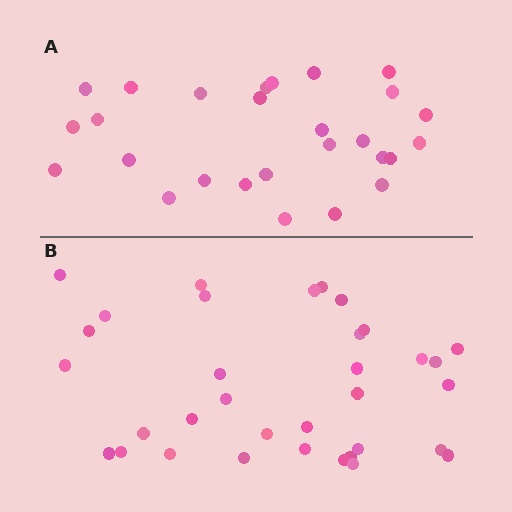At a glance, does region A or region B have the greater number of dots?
Region B (the bottom region) has more dots.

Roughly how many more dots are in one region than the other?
Region B has roughly 8 or so more dots than region A.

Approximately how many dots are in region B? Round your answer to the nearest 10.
About 30 dots. (The exact count is 34, which rounds to 30.)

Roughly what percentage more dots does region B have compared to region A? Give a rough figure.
About 25% more.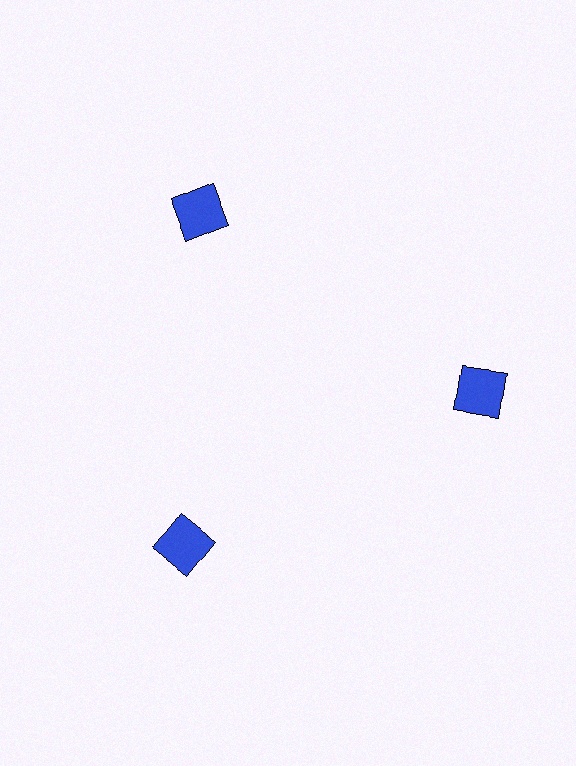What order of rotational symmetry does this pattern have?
This pattern has 3-fold rotational symmetry.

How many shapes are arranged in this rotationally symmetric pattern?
There are 3 shapes, arranged in 3 groups of 1.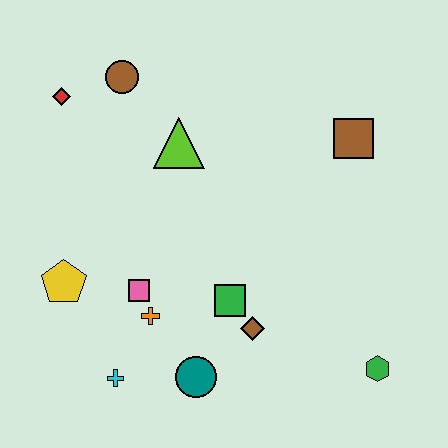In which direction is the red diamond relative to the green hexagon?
The red diamond is to the left of the green hexagon.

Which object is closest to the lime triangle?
The brown circle is closest to the lime triangle.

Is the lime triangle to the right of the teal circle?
No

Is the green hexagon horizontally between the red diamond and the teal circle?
No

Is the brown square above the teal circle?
Yes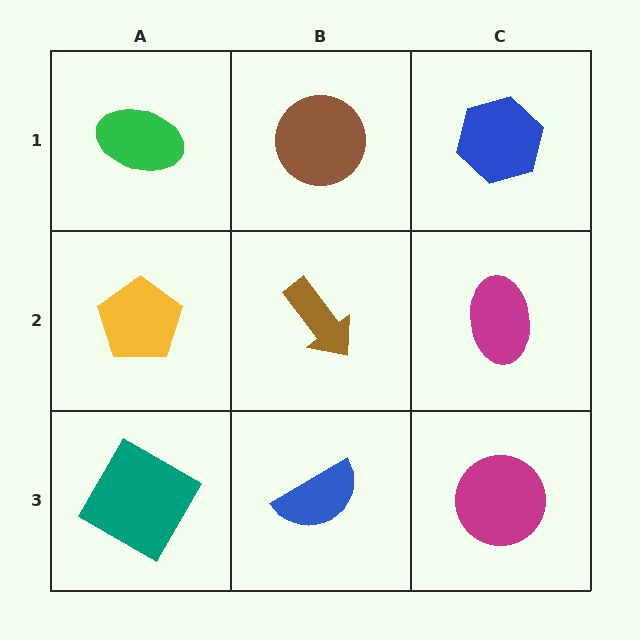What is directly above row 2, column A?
A green ellipse.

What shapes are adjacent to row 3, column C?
A magenta ellipse (row 2, column C), a blue semicircle (row 3, column B).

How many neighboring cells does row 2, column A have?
3.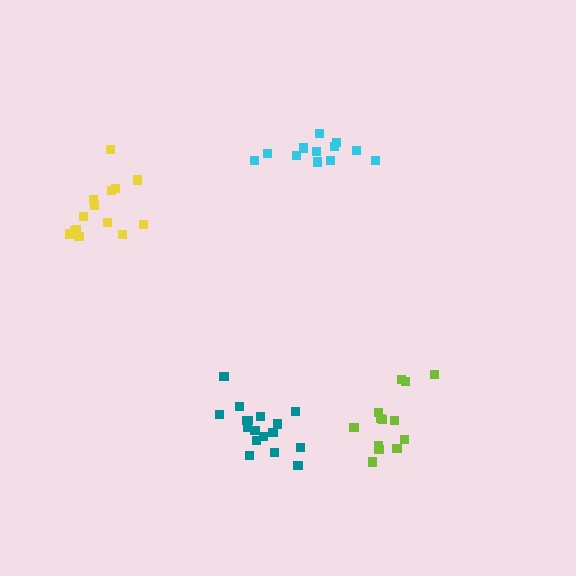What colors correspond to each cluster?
The clusters are colored: yellow, teal, cyan, lime.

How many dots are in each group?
Group 1: 14 dots, Group 2: 18 dots, Group 3: 12 dots, Group 4: 13 dots (57 total).